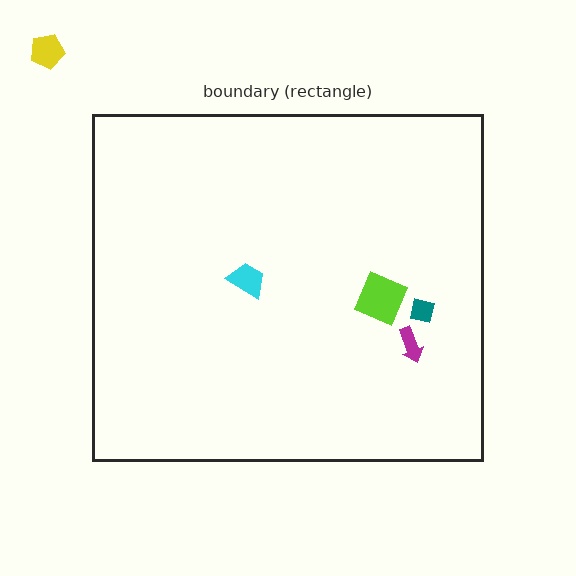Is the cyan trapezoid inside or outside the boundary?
Inside.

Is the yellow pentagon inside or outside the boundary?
Outside.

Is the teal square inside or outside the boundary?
Inside.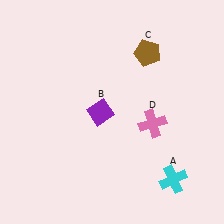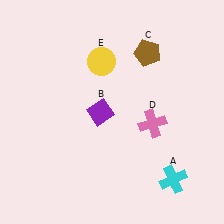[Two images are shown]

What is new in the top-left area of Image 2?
A yellow circle (E) was added in the top-left area of Image 2.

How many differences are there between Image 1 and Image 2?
There is 1 difference between the two images.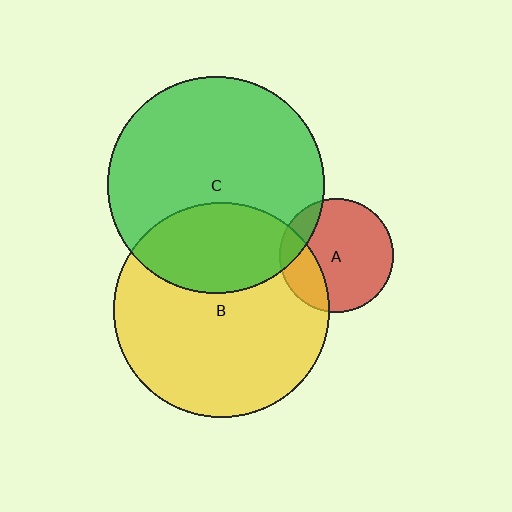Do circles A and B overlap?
Yes.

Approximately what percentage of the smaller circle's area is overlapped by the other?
Approximately 25%.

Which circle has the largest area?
Circle C (green).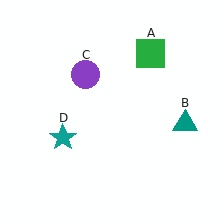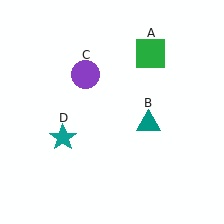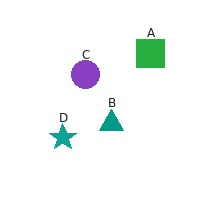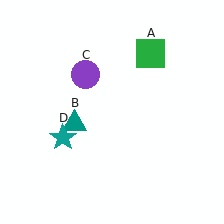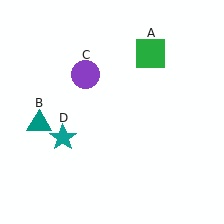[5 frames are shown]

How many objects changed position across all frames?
1 object changed position: teal triangle (object B).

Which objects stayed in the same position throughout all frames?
Green square (object A) and purple circle (object C) and teal star (object D) remained stationary.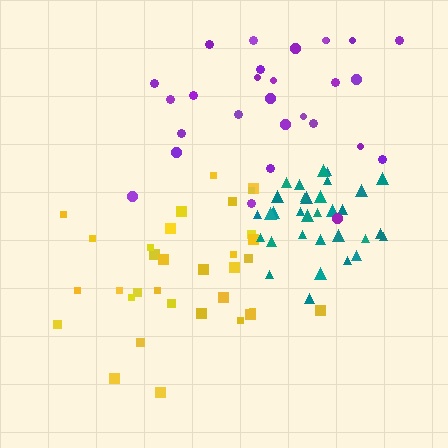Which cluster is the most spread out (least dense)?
Purple.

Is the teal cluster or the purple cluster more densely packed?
Teal.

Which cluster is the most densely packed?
Teal.